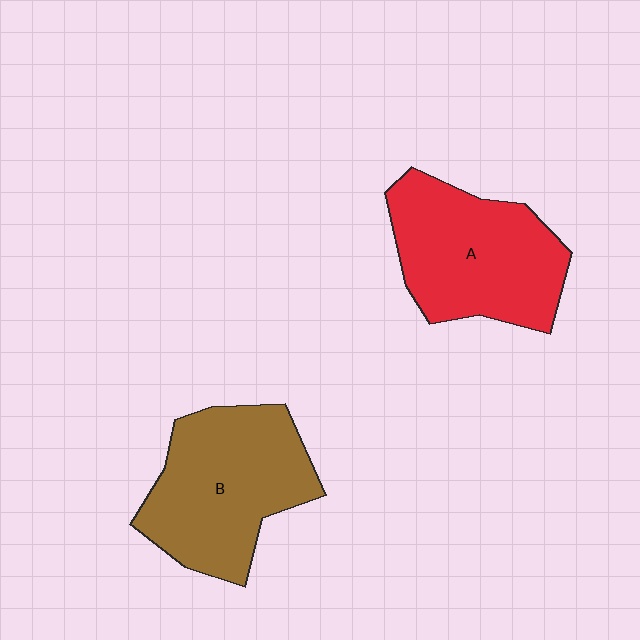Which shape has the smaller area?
Shape A (red).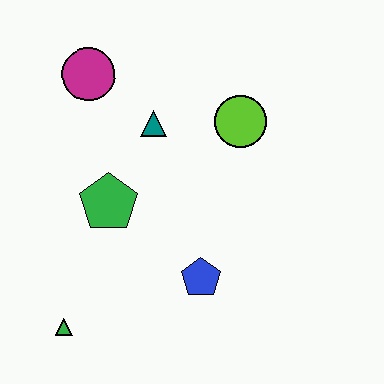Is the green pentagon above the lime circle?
No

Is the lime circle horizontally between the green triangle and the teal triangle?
No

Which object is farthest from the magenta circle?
The green triangle is farthest from the magenta circle.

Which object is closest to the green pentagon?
The teal triangle is closest to the green pentagon.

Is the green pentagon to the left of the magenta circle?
No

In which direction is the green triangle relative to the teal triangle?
The green triangle is below the teal triangle.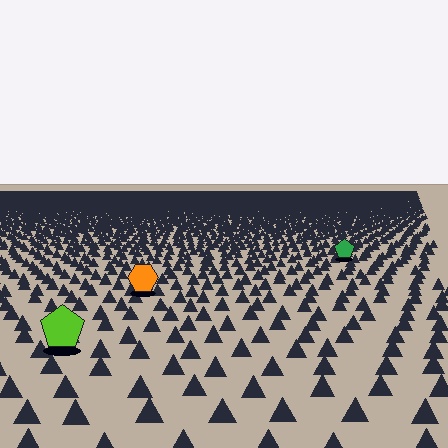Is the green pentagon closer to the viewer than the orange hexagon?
No. The orange hexagon is closer — you can tell from the texture gradient: the ground texture is coarser near it.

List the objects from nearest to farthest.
From nearest to farthest: the lime pentagon, the orange hexagon, the green pentagon.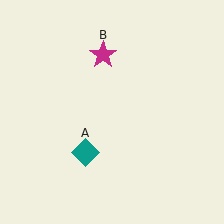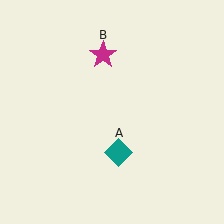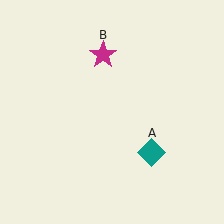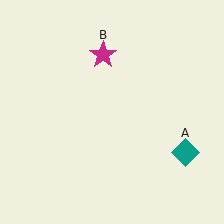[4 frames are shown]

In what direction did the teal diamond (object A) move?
The teal diamond (object A) moved right.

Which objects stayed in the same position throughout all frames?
Magenta star (object B) remained stationary.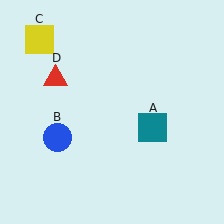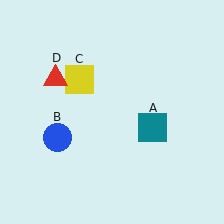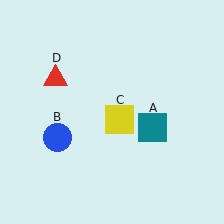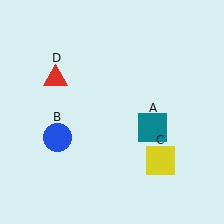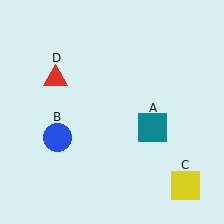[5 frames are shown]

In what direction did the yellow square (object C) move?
The yellow square (object C) moved down and to the right.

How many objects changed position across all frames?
1 object changed position: yellow square (object C).